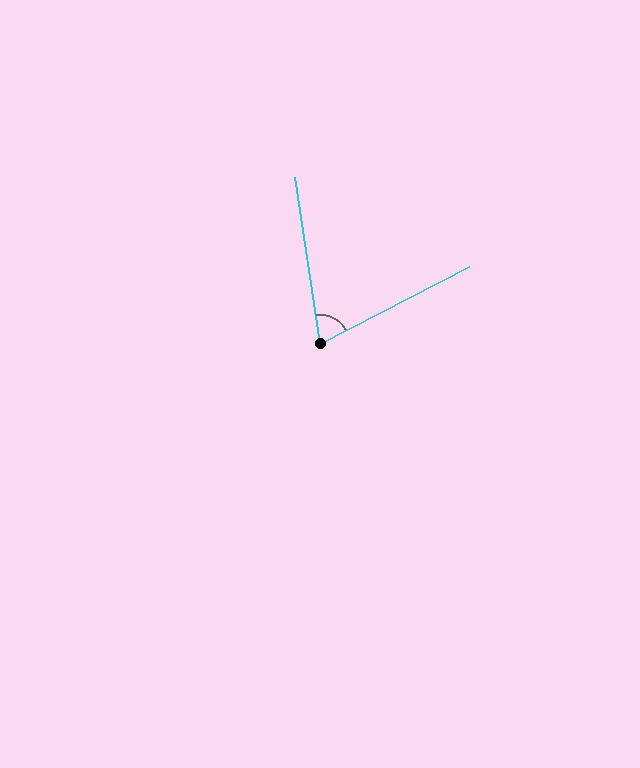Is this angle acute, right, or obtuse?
It is acute.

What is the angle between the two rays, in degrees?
Approximately 71 degrees.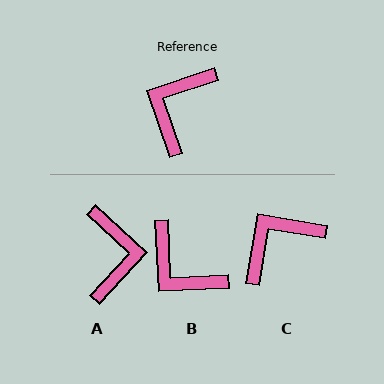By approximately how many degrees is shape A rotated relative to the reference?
Approximately 152 degrees clockwise.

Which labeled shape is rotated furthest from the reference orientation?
A, about 152 degrees away.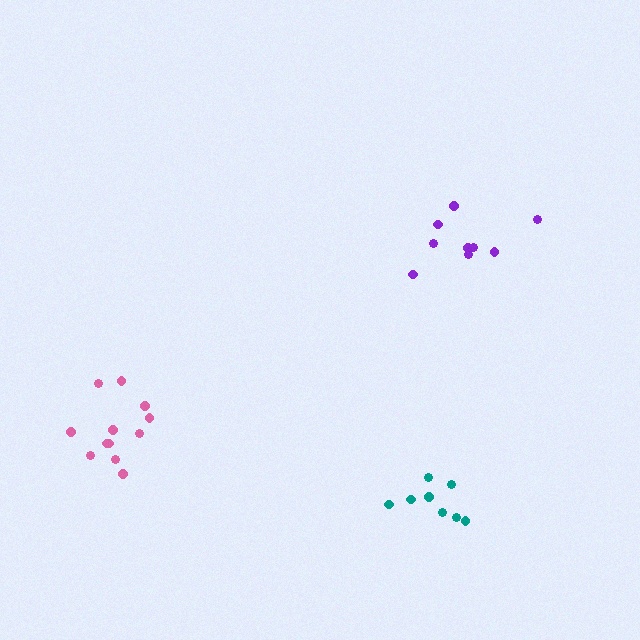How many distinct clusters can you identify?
There are 3 distinct clusters.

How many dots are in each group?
Group 1: 8 dots, Group 2: 9 dots, Group 3: 12 dots (29 total).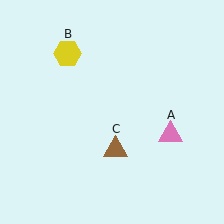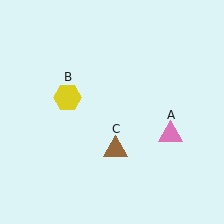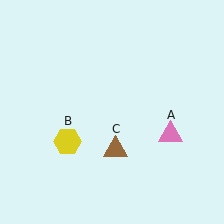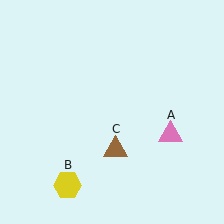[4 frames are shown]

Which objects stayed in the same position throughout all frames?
Pink triangle (object A) and brown triangle (object C) remained stationary.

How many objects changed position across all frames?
1 object changed position: yellow hexagon (object B).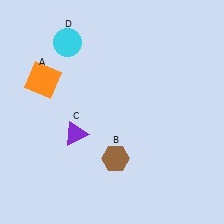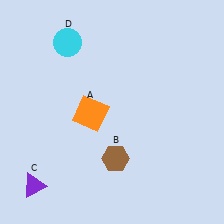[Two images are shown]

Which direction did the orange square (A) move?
The orange square (A) moved right.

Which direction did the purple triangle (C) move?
The purple triangle (C) moved down.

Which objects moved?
The objects that moved are: the orange square (A), the purple triangle (C).